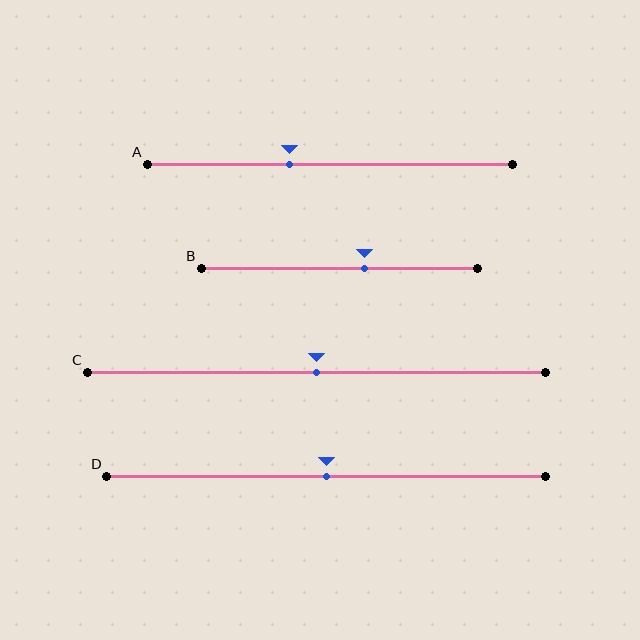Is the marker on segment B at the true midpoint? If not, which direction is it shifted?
No, the marker on segment B is shifted to the right by about 9% of the segment length.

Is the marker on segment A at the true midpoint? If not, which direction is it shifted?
No, the marker on segment A is shifted to the left by about 11% of the segment length.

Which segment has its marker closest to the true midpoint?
Segment C has its marker closest to the true midpoint.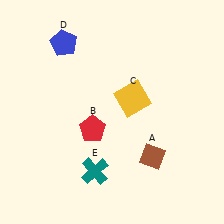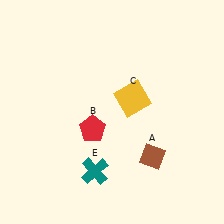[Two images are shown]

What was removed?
The blue pentagon (D) was removed in Image 2.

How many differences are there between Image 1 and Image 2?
There is 1 difference between the two images.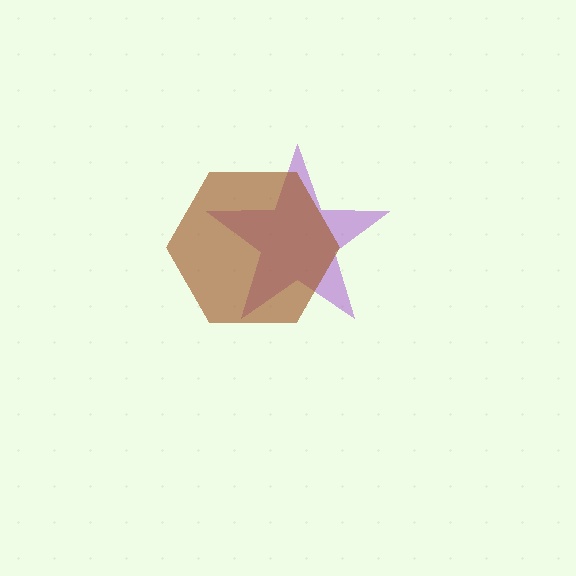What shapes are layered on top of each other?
The layered shapes are: a purple star, a brown hexagon.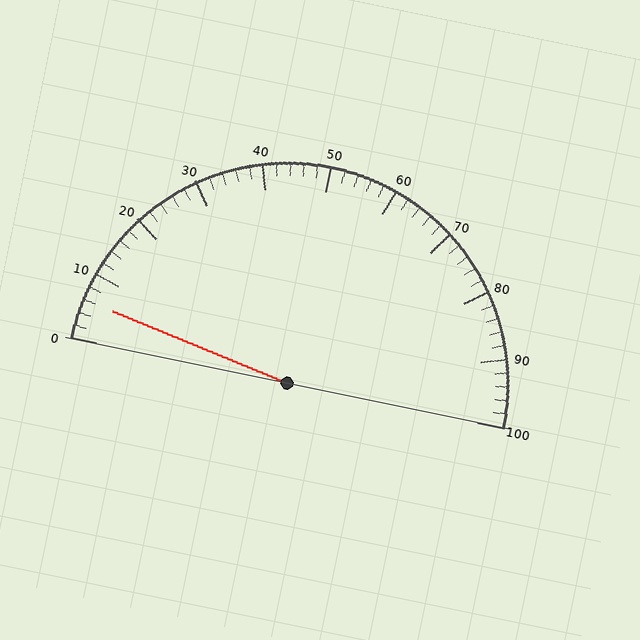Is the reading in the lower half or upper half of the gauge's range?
The reading is in the lower half of the range (0 to 100).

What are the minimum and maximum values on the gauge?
The gauge ranges from 0 to 100.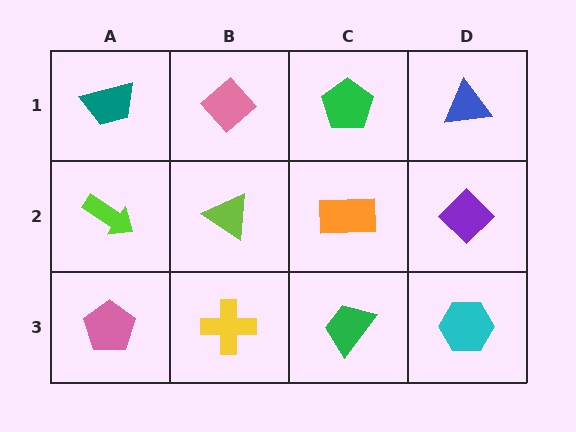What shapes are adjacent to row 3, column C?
An orange rectangle (row 2, column C), a yellow cross (row 3, column B), a cyan hexagon (row 3, column D).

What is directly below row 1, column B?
A lime triangle.